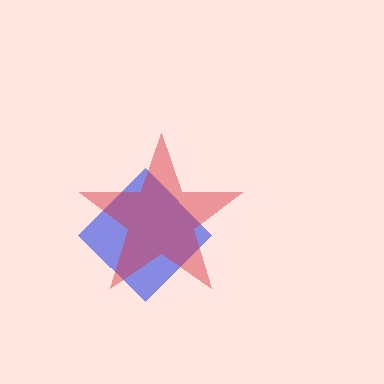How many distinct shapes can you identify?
There are 2 distinct shapes: a blue diamond, a red star.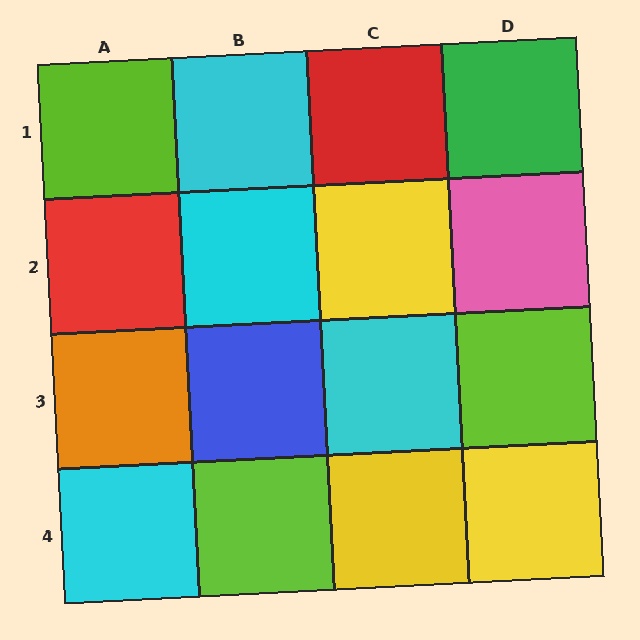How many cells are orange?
1 cell is orange.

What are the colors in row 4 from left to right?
Cyan, lime, yellow, yellow.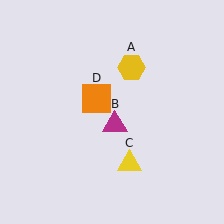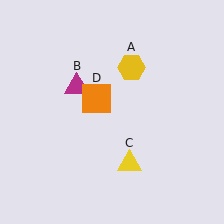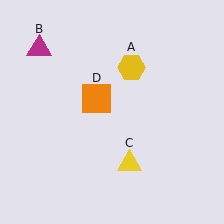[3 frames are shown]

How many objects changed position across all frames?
1 object changed position: magenta triangle (object B).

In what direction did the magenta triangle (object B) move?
The magenta triangle (object B) moved up and to the left.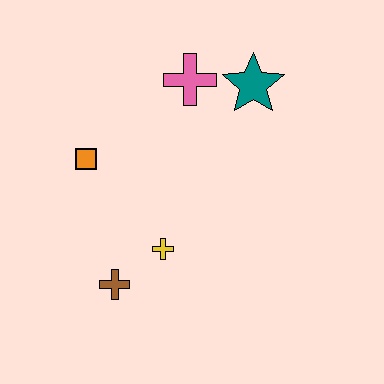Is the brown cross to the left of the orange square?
No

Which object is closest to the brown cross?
The yellow cross is closest to the brown cross.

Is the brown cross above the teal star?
No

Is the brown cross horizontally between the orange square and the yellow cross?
Yes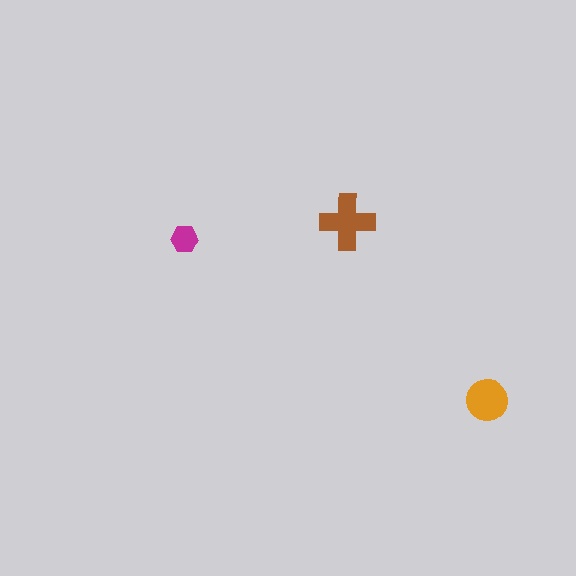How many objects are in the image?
There are 3 objects in the image.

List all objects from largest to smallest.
The brown cross, the orange circle, the magenta hexagon.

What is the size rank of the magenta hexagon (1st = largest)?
3rd.